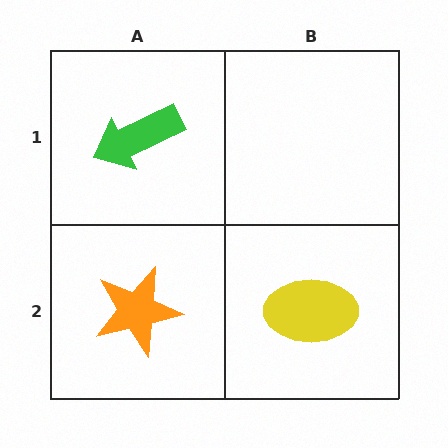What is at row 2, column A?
An orange star.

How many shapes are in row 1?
1 shape.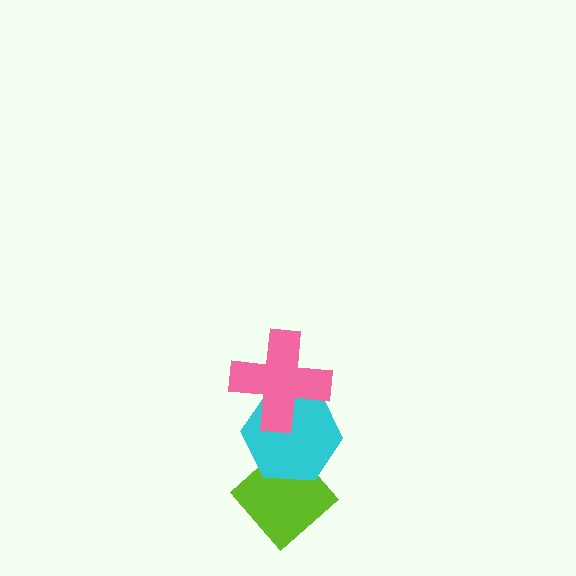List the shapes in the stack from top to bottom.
From top to bottom: the pink cross, the cyan hexagon, the lime diamond.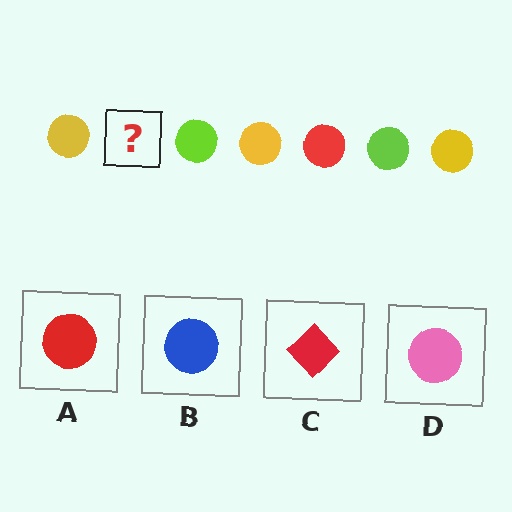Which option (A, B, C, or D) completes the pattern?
A.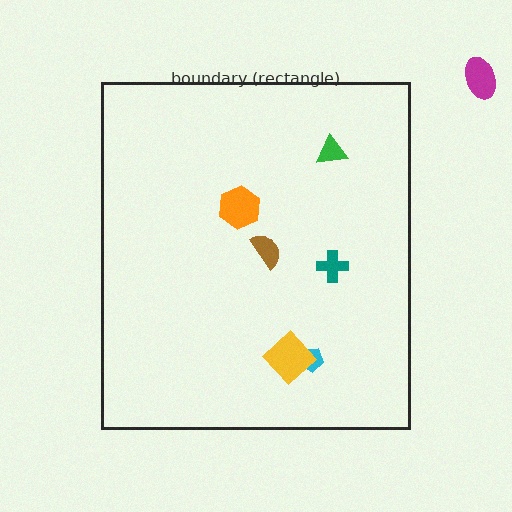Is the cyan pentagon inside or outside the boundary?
Inside.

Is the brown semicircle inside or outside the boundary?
Inside.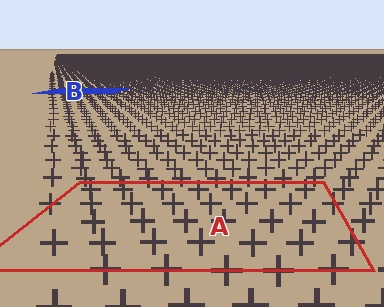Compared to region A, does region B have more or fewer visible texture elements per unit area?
Region B has more texture elements per unit area — they are packed more densely because it is farther away.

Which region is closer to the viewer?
Region A is closer. The texture elements there are larger and more spread out.